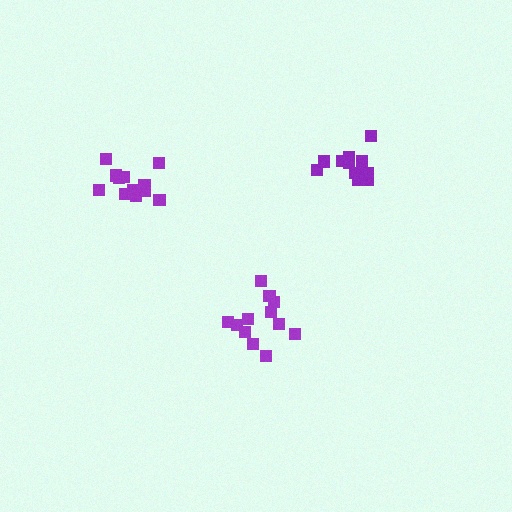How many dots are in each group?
Group 1: 12 dots, Group 2: 14 dots, Group 3: 13 dots (39 total).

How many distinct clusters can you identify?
There are 3 distinct clusters.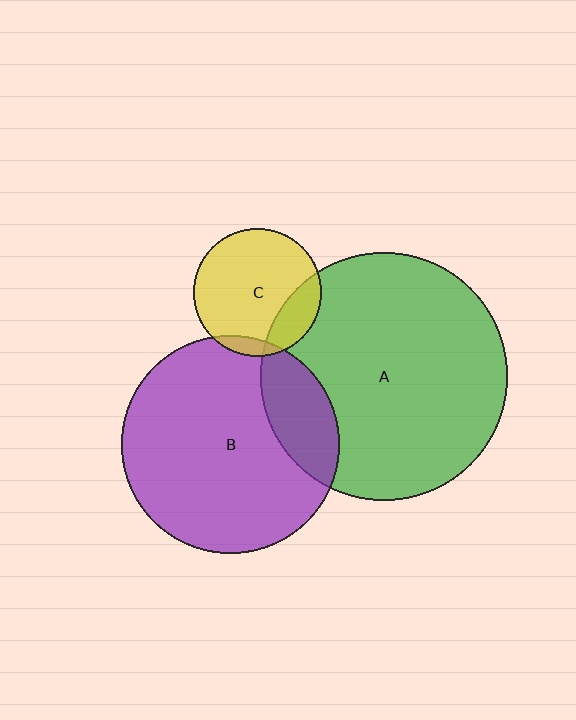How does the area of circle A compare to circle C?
Approximately 3.8 times.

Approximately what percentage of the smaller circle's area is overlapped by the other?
Approximately 5%.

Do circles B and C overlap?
Yes.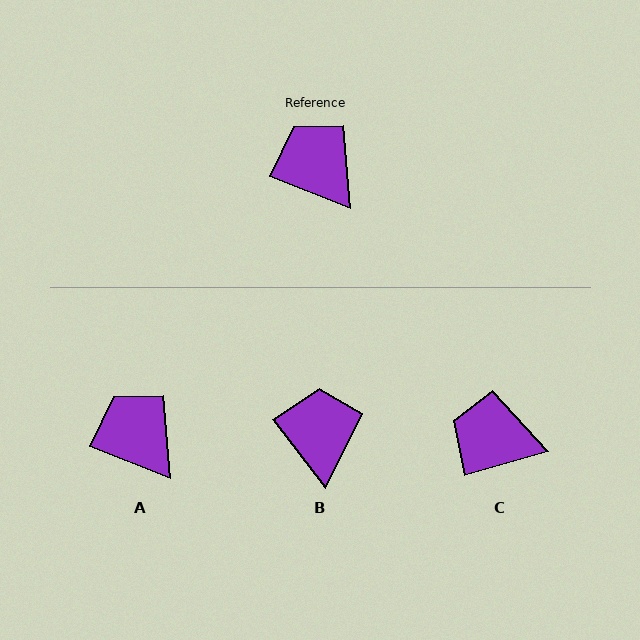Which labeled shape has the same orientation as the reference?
A.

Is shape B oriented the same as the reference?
No, it is off by about 31 degrees.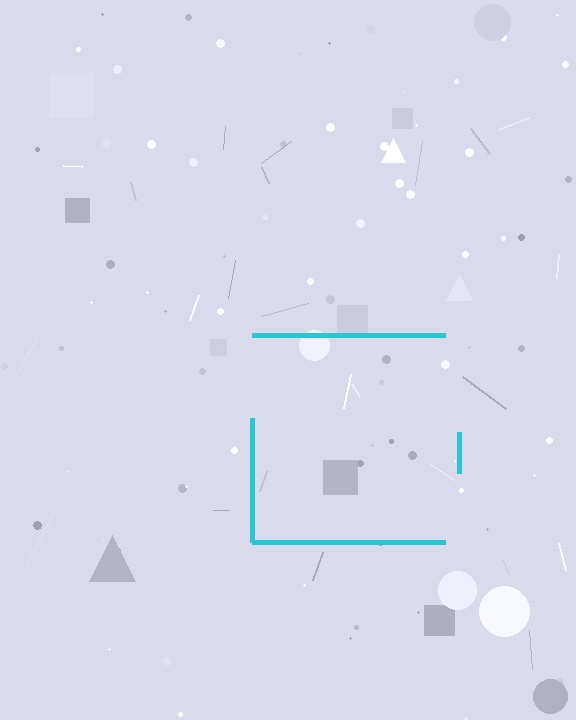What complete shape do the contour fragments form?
The contour fragments form a square.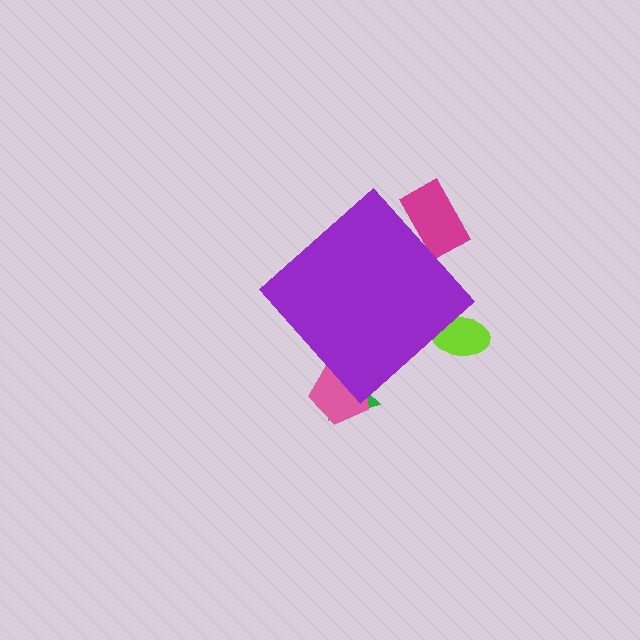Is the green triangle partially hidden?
Yes, the green triangle is partially hidden behind the purple diamond.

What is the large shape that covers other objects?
A purple diamond.